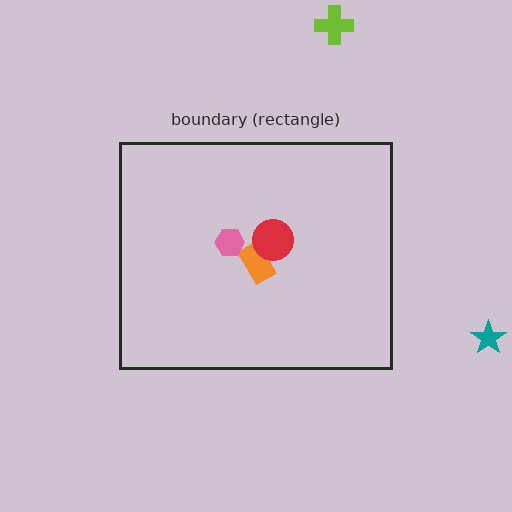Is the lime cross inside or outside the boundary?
Outside.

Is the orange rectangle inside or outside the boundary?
Inside.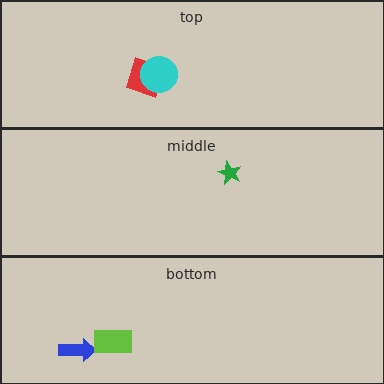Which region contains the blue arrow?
The bottom region.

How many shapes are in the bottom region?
2.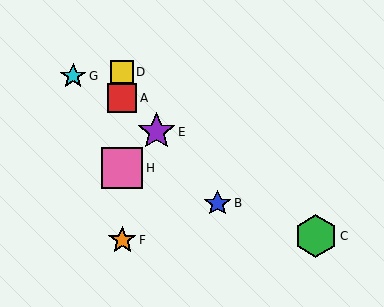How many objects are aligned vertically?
4 objects (A, D, F, H) are aligned vertically.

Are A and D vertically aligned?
Yes, both are at x≈122.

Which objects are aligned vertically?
Objects A, D, F, H are aligned vertically.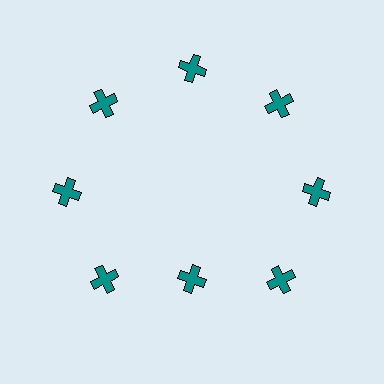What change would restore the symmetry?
The symmetry would be restored by moving it outward, back onto the ring so that all 8 crosses sit at equal angles and equal distance from the center.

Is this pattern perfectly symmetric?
No. The 8 teal crosses are arranged in a ring, but one element near the 6 o'clock position is pulled inward toward the center, breaking the 8-fold rotational symmetry.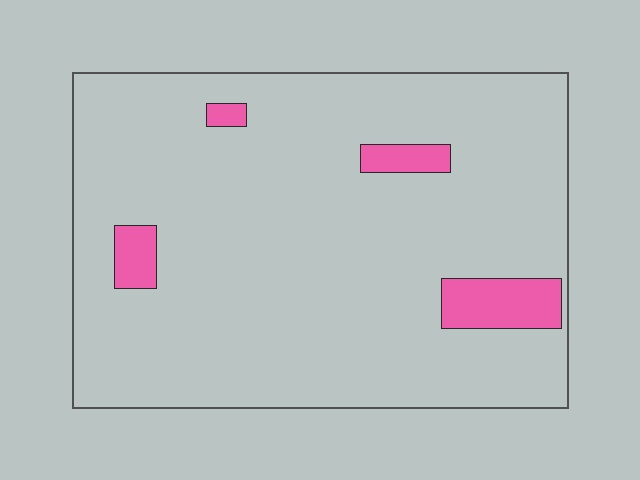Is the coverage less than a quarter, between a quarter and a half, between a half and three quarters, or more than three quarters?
Less than a quarter.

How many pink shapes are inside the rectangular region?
4.